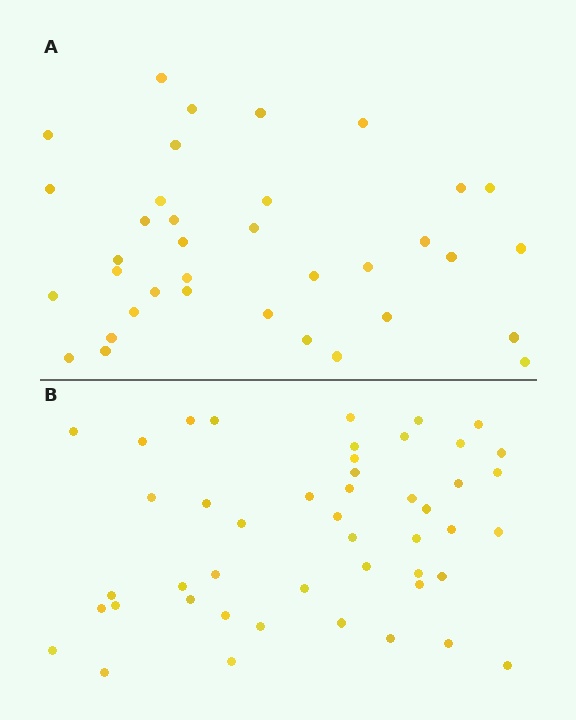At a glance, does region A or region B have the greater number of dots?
Region B (the bottom region) has more dots.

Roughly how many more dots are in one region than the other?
Region B has roughly 12 or so more dots than region A.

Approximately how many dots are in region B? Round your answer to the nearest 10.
About 50 dots. (The exact count is 47, which rounds to 50.)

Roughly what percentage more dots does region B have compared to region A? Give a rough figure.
About 30% more.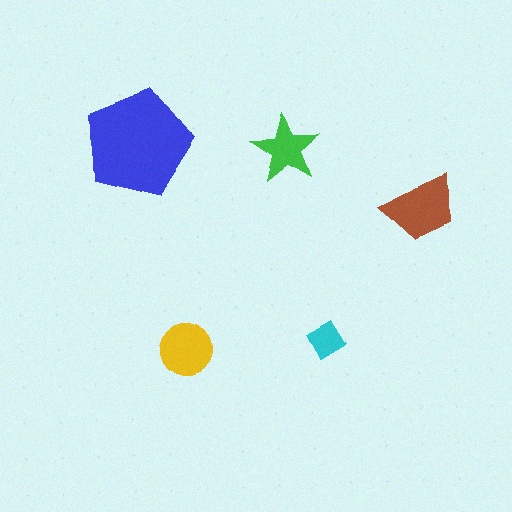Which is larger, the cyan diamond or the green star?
The green star.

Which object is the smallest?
The cyan diamond.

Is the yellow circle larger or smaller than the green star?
Larger.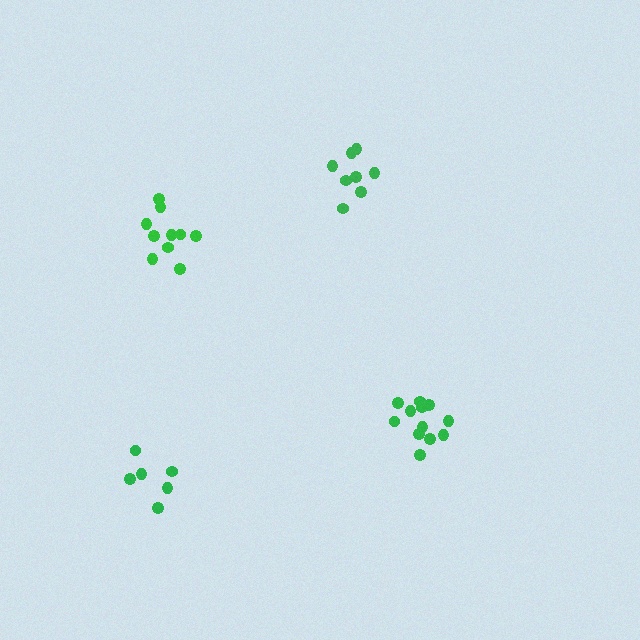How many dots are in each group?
Group 1: 6 dots, Group 2: 8 dots, Group 3: 10 dots, Group 4: 12 dots (36 total).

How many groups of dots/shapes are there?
There are 4 groups.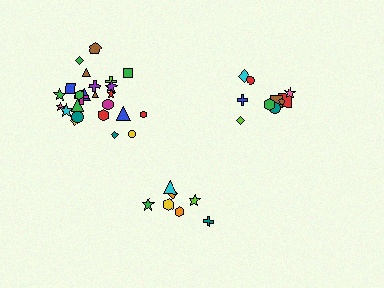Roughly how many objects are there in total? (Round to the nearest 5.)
Roughly 40 objects in total.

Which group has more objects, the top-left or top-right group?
The top-left group.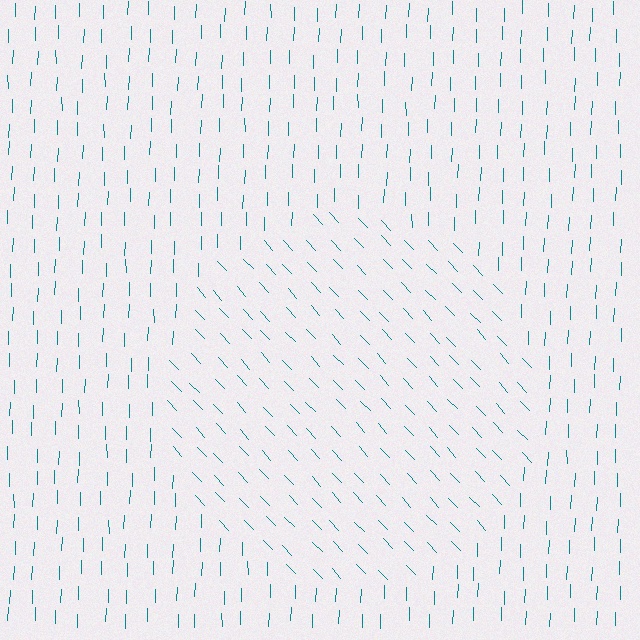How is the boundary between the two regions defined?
The boundary is defined purely by a change in line orientation (approximately 45 degrees difference). All lines are the same color and thickness.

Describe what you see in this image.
The image is filled with small teal line segments. A circle region in the image has lines oriented differently from the surrounding lines, creating a visible texture boundary.